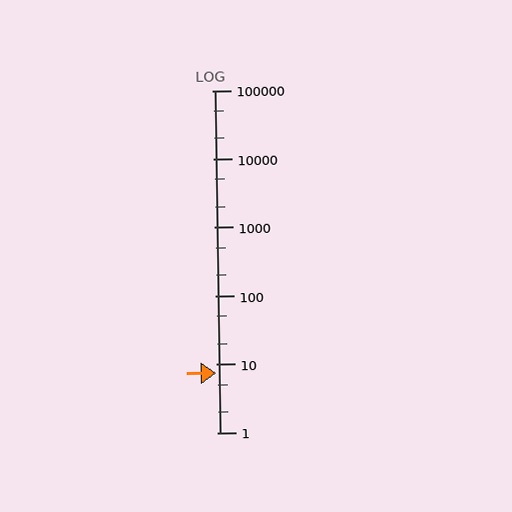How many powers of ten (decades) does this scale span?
The scale spans 5 decades, from 1 to 100000.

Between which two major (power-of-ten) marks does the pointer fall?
The pointer is between 1 and 10.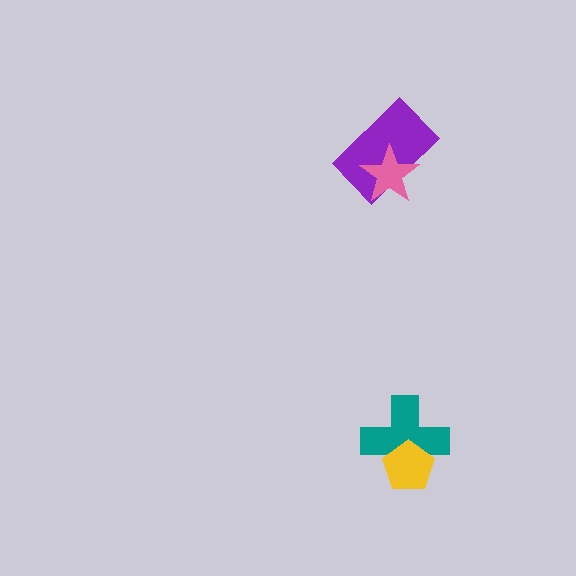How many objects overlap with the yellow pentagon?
1 object overlaps with the yellow pentagon.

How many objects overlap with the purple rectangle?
1 object overlaps with the purple rectangle.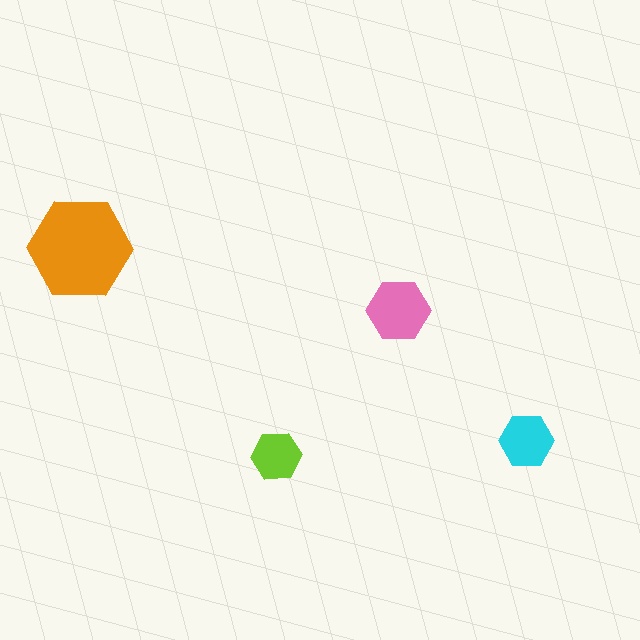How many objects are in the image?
There are 4 objects in the image.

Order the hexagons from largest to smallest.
the orange one, the pink one, the cyan one, the lime one.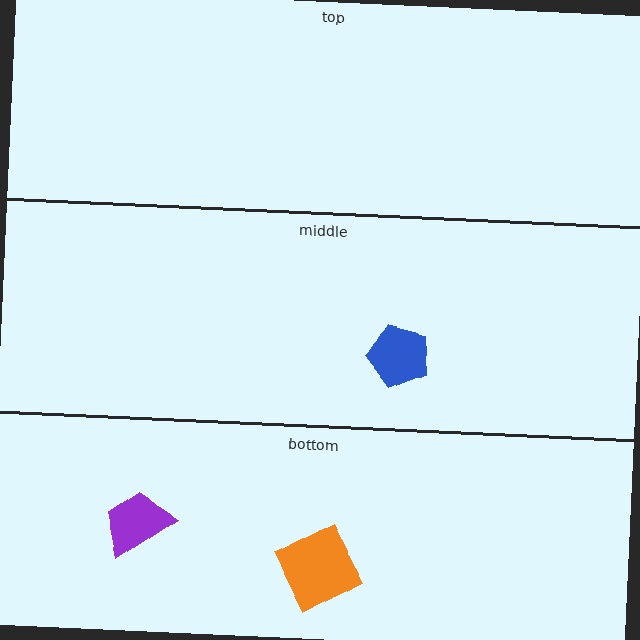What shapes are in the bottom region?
The purple trapezoid, the orange square.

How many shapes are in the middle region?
1.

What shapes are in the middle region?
The blue pentagon.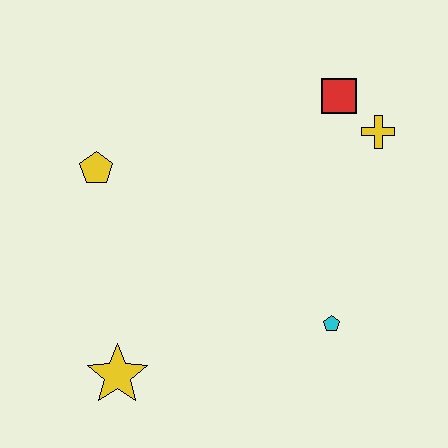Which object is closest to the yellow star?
The yellow pentagon is closest to the yellow star.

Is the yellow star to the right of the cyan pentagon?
No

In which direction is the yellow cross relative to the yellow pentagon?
The yellow cross is to the right of the yellow pentagon.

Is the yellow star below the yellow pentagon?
Yes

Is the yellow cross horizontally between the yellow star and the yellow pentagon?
No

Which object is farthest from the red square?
The yellow star is farthest from the red square.